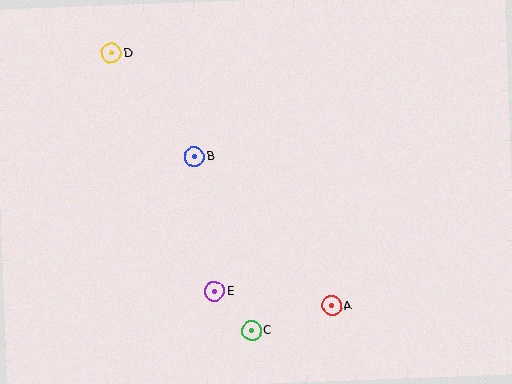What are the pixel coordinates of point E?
Point E is at (215, 292).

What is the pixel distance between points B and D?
The distance between B and D is 133 pixels.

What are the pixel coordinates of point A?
Point A is at (332, 306).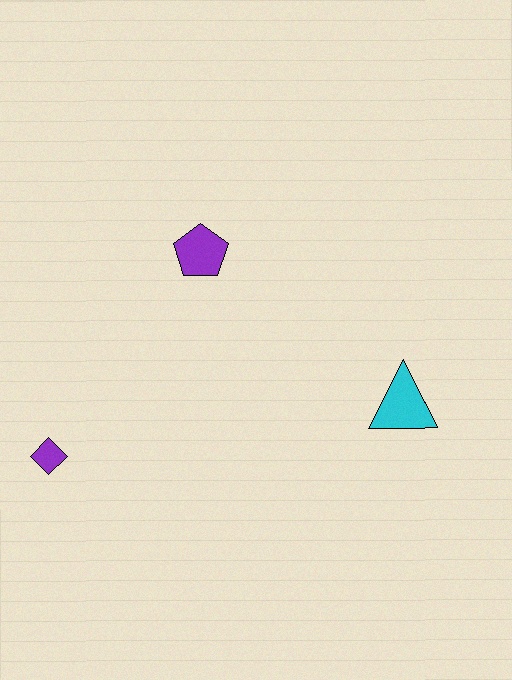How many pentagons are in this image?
There is 1 pentagon.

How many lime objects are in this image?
There are no lime objects.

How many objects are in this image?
There are 3 objects.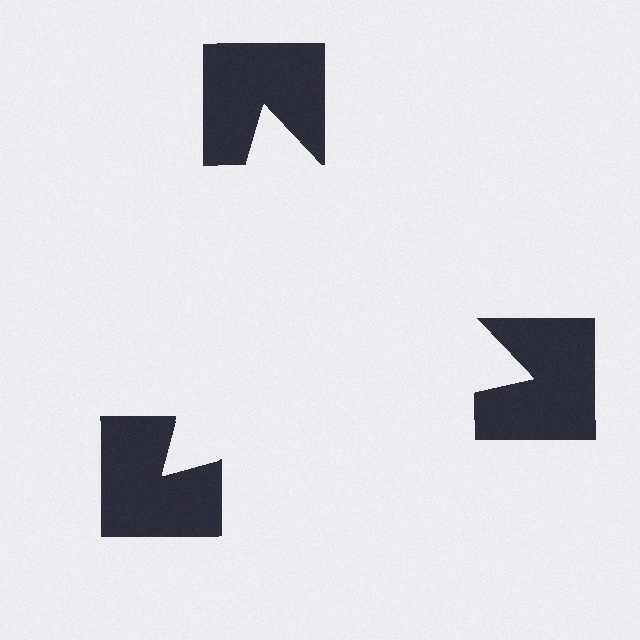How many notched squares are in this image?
There are 3 — one at each vertex of the illusory triangle.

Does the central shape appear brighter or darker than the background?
It typically appears slightly brighter than the background, even though no actual brightness change is drawn.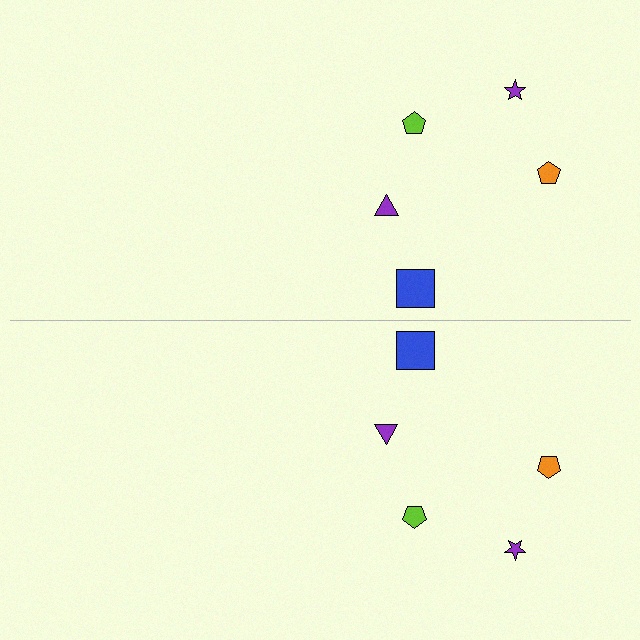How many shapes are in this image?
There are 10 shapes in this image.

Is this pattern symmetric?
Yes, this pattern has bilateral (reflection) symmetry.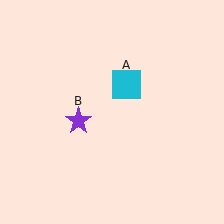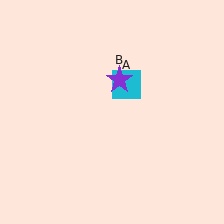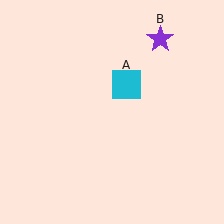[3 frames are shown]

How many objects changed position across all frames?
1 object changed position: purple star (object B).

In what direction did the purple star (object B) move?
The purple star (object B) moved up and to the right.